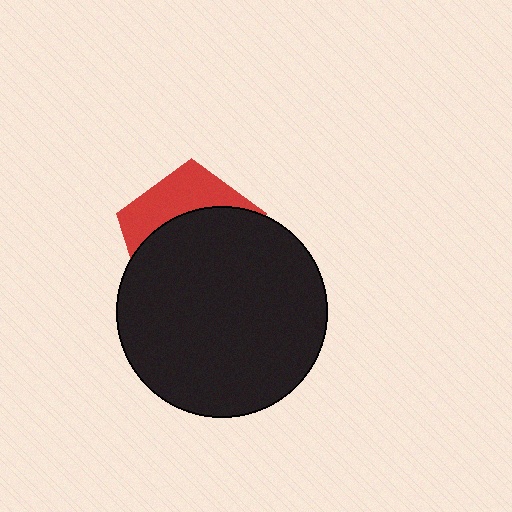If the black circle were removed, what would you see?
You would see the complete red pentagon.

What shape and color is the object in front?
The object in front is a black circle.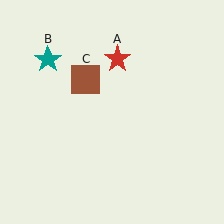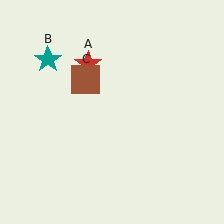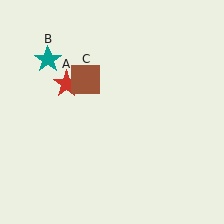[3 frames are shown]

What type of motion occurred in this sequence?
The red star (object A) rotated counterclockwise around the center of the scene.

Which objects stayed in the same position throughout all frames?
Teal star (object B) and brown square (object C) remained stationary.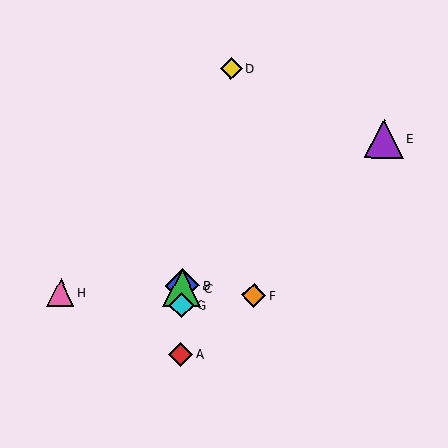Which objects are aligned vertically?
Objects A, B, C, G are aligned vertically.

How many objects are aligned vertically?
4 objects (A, B, C, G) are aligned vertically.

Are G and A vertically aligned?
Yes, both are at x≈182.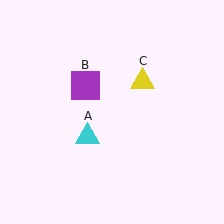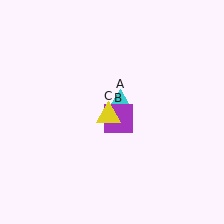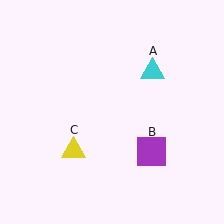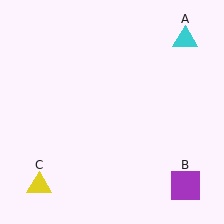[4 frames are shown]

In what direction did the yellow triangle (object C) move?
The yellow triangle (object C) moved down and to the left.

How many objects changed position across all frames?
3 objects changed position: cyan triangle (object A), purple square (object B), yellow triangle (object C).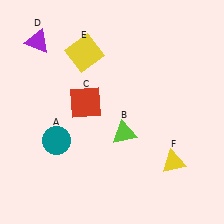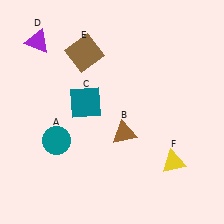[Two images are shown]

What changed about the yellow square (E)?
In Image 1, E is yellow. In Image 2, it changed to brown.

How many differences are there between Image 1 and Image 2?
There are 3 differences between the two images.